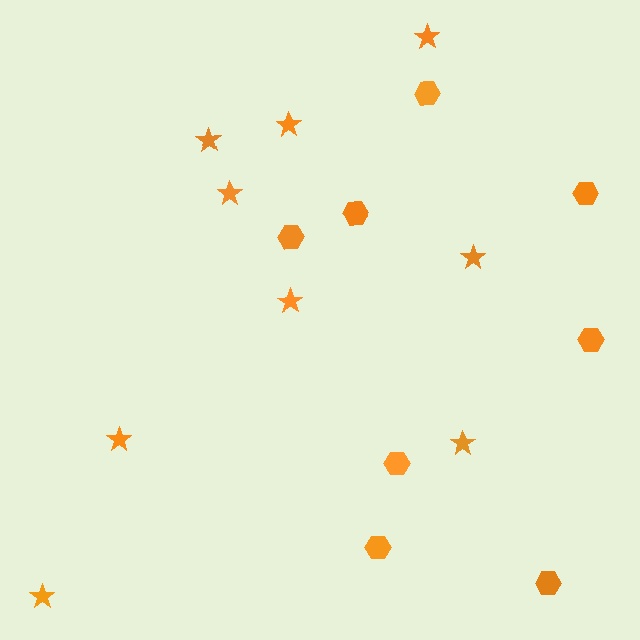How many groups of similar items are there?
There are 2 groups: one group of stars (9) and one group of hexagons (8).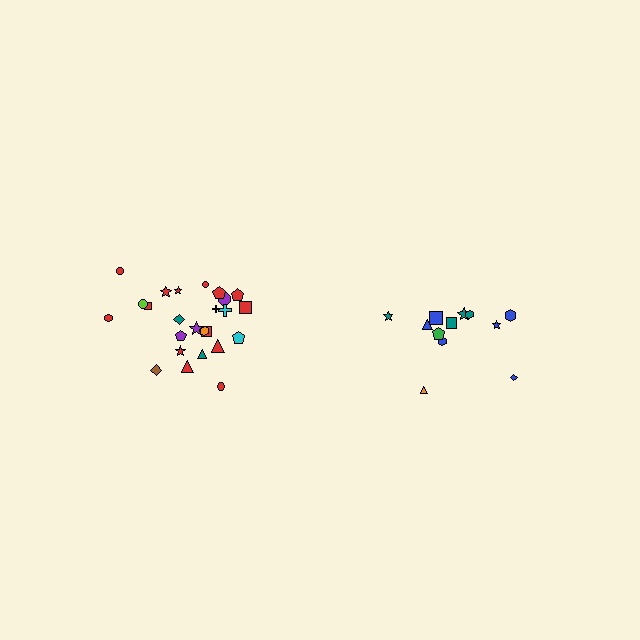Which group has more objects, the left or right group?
The left group.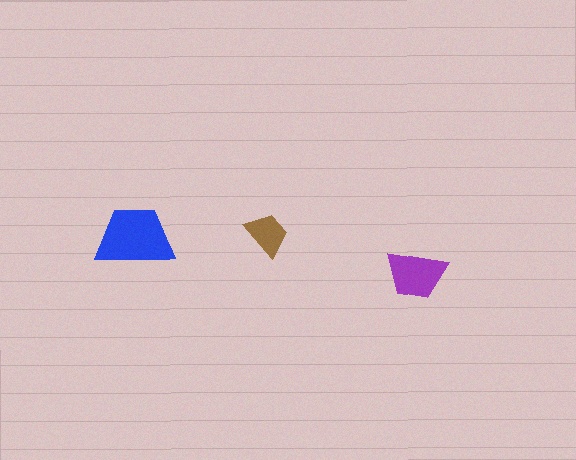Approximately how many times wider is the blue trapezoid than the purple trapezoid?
About 1.5 times wider.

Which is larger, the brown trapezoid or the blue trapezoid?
The blue one.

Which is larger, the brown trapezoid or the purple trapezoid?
The purple one.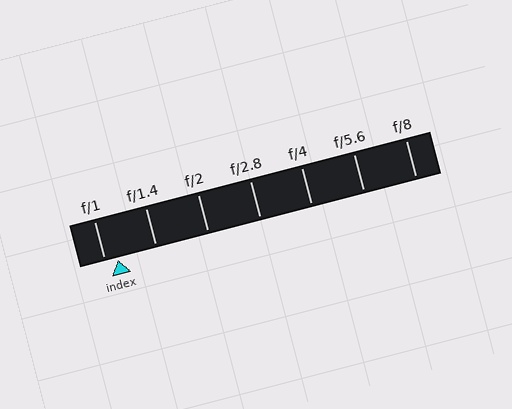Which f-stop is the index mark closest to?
The index mark is closest to f/1.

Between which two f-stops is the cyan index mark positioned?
The index mark is between f/1 and f/1.4.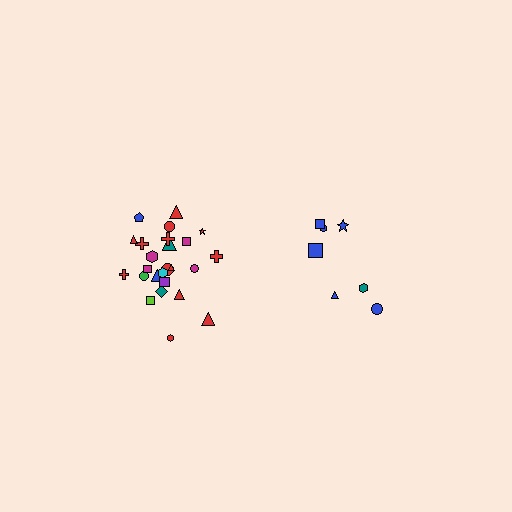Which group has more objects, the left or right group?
The left group.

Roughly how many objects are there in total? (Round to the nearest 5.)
Roughly 30 objects in total.